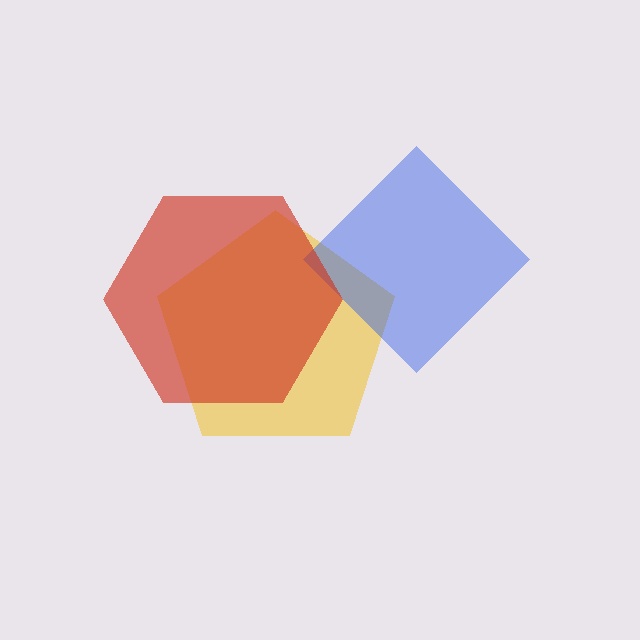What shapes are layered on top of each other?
The layered shapes are: a yellow pentagon, a blue diamond, a red hexagon.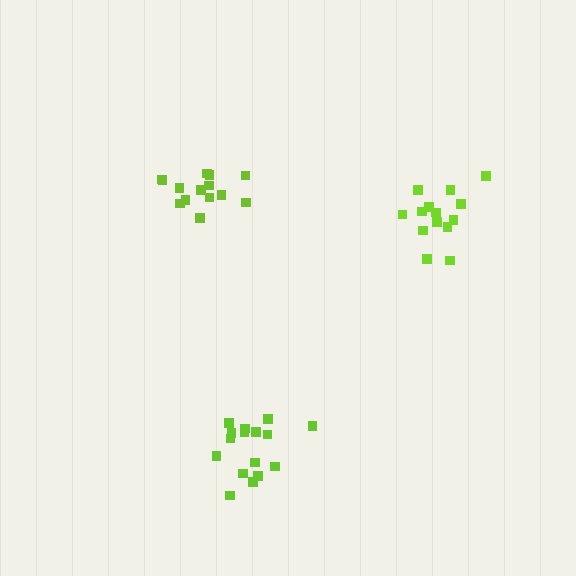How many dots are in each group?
Group 1: 16 dots, Group 2: 14 dots, Group 3: 15 dots (45 total).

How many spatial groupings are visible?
There are 3 spatial groupings.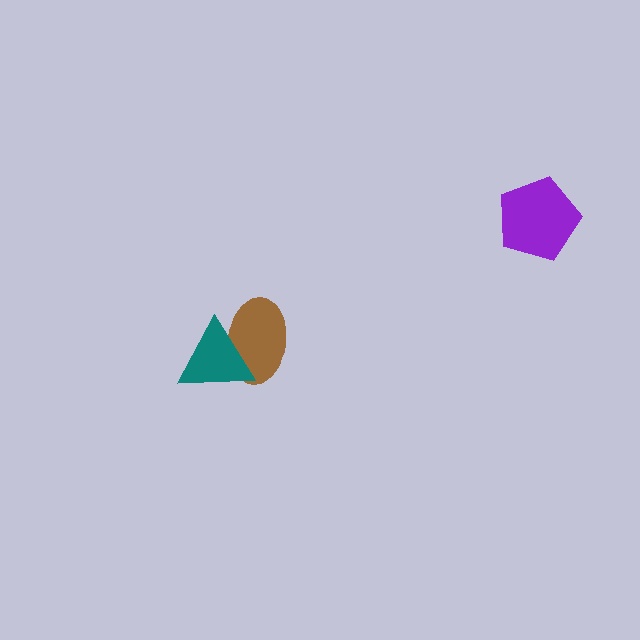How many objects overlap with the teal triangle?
1 object overlaps with the teal triangle.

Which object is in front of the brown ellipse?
The teal triangle is in front of the brown ellipse.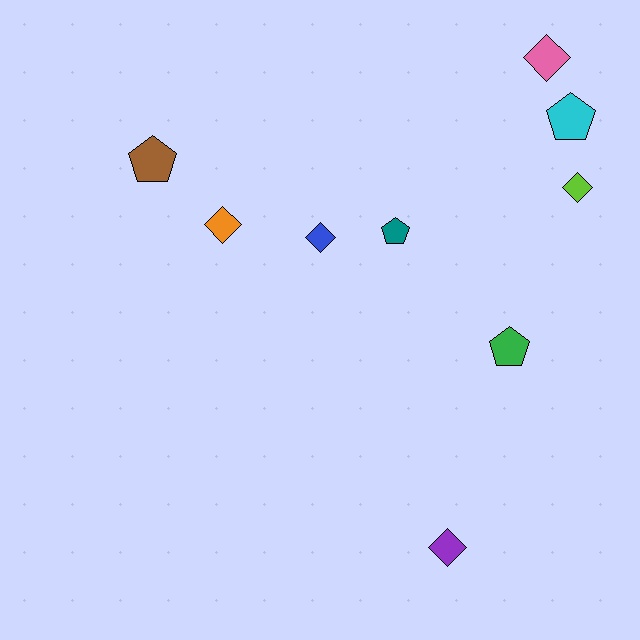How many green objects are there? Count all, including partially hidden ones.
There is 1 green object.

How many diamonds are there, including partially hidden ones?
There are 5 diamonds.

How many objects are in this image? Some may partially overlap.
There are 9 objects.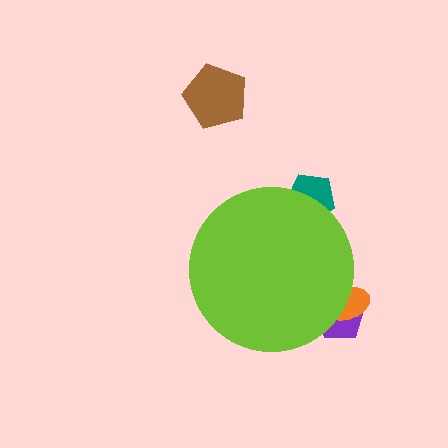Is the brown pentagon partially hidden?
No, the brown pentagon is fully visible.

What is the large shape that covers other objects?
A lime circle.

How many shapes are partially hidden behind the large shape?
3 shapes are partially hidden.